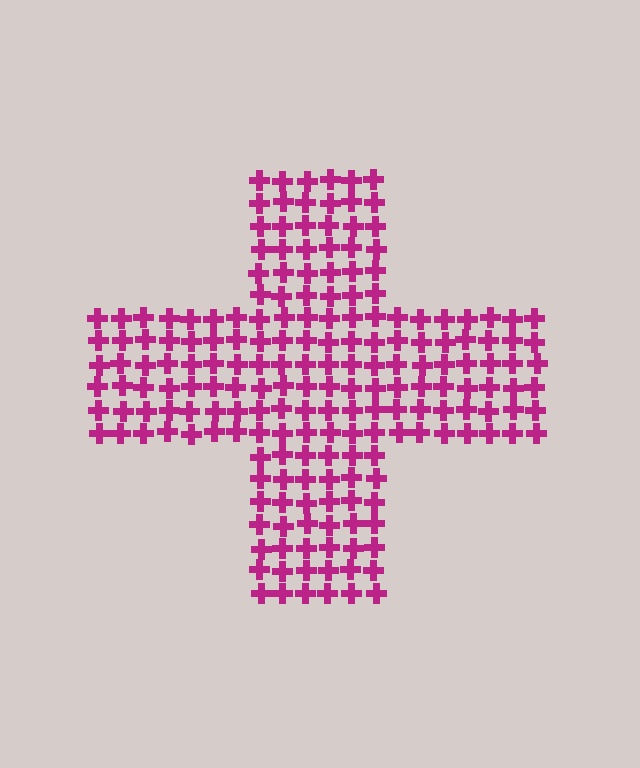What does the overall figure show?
The overall figure shows a cross.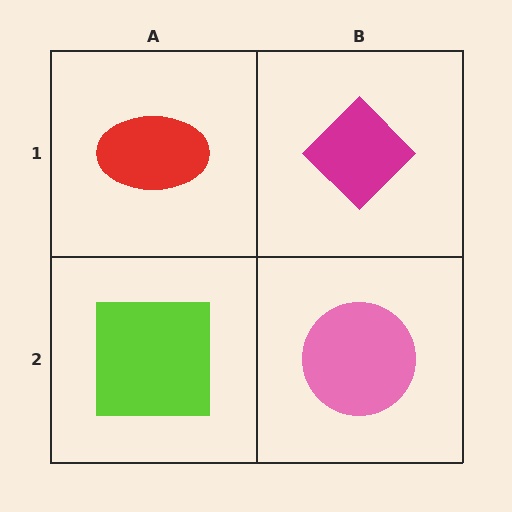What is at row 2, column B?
A pink circle.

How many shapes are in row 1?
2 shapes.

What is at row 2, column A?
A lime square.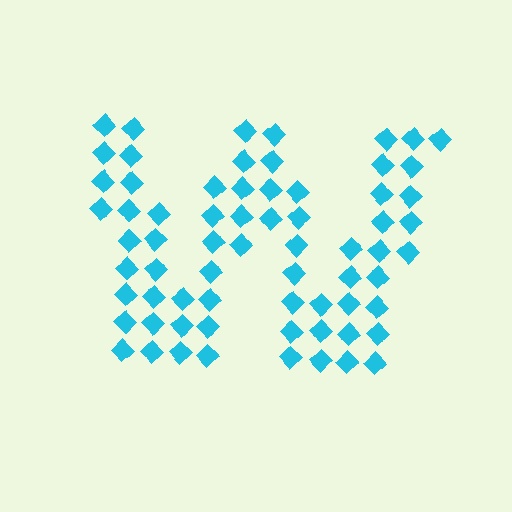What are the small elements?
The small elements are diamonds.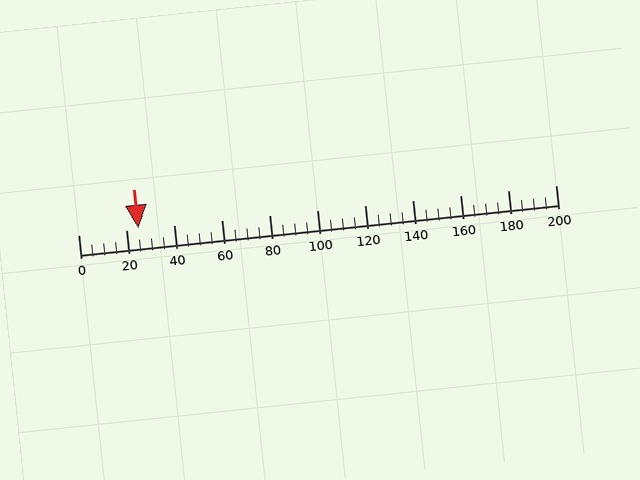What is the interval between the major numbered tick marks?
The major tick marks are spaced 20 units apart.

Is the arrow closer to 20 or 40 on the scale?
The arrow is closer to 20.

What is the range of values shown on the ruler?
The ruler shows values from 0 to 200.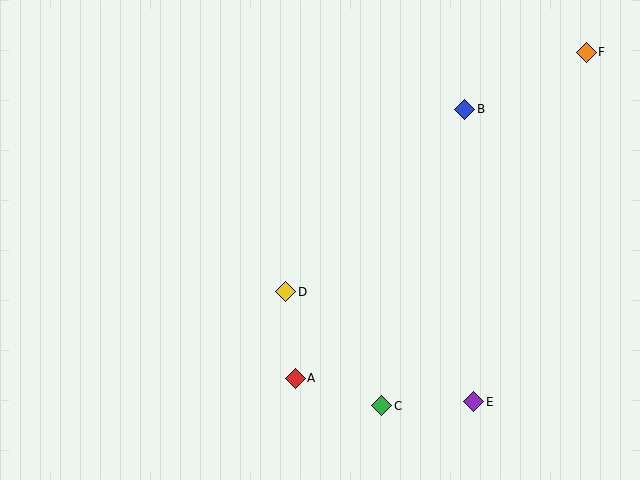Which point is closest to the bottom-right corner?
Point E is closest to the bottom-right corner.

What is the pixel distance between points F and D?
The distance between F and D is 384 pixels.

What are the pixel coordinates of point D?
Point D is at (286, 292).